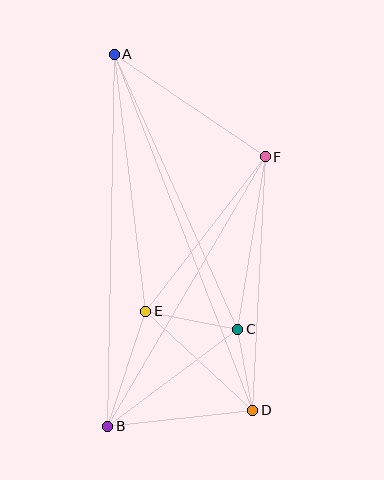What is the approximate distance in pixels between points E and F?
The distance between E and F is approximately 196 pixels.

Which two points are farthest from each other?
Points A and D are farthest from each other.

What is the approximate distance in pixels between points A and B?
The distance between A and B is approximately 372 pixels.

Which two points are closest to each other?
Points C and D are closest to each other.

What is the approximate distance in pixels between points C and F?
The distance between C and F is approximately 175 pixels.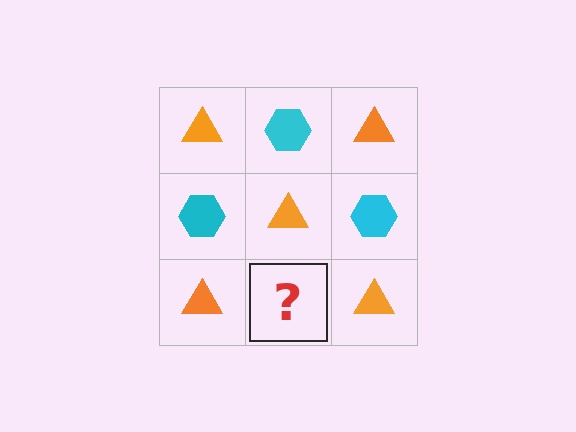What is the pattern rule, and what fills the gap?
The rule is that it alternates orange triangle and cyan hexagon in a checkerboard pattern. The gap should be filled with a cyan hexagon.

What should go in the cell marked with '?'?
The missing cell should contain a cyan hexagon.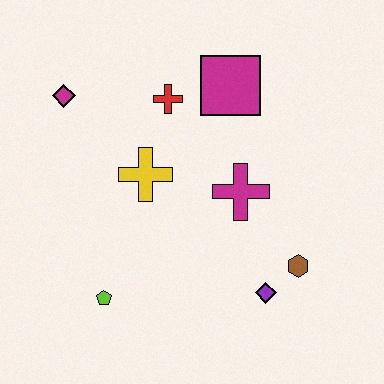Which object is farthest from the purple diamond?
The magenta diamond is farthest from the purple diamond.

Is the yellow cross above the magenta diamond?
No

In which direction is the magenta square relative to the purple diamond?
The magenta square is above the purple diamond.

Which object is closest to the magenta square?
The red cross is closest to the magenta square.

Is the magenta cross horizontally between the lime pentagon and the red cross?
No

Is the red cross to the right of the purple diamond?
No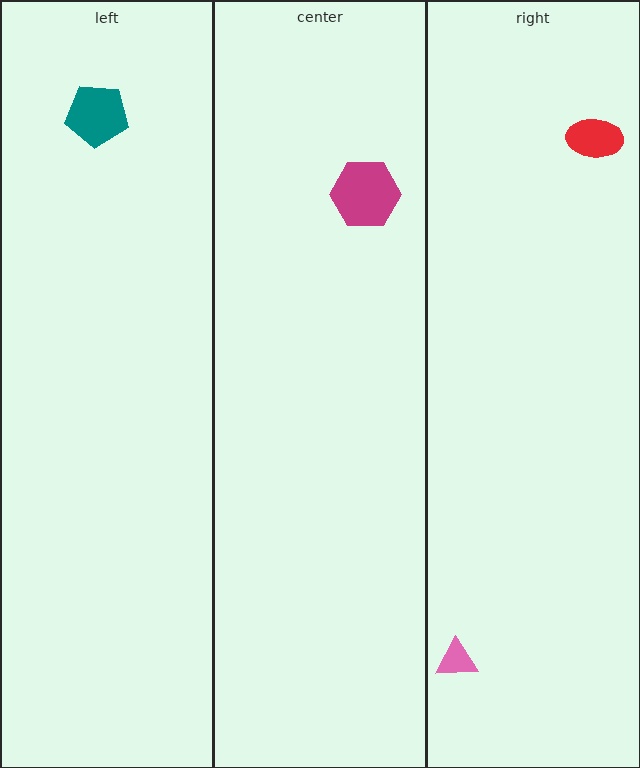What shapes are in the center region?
The magenta hexagon.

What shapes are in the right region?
The pink triangle, the red ellipse.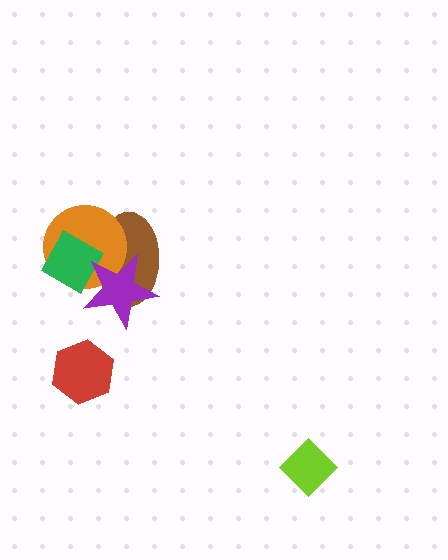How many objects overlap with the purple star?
3 objects overlap with the purple star.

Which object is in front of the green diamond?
The purple star is in front of the green diamond.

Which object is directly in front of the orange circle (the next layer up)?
The green diamond is directly in front of the orange circle.